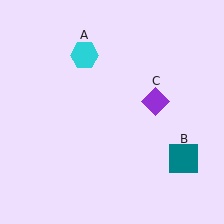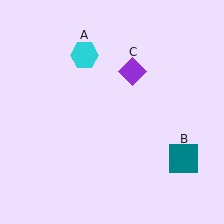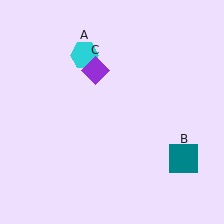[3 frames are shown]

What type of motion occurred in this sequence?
The purple diamond (object C) rotated counterclockwise around the center of the scene.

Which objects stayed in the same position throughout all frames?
Cyan hexagon (object A) and teal square (object B) remained stationary.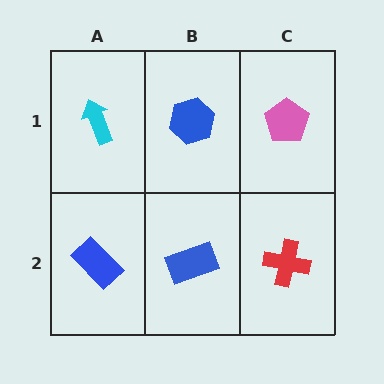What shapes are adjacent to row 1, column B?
A blue rectangle (row 2, column B), a cyan arrow (row 1, column A), a pink pentagon (row 1, column C).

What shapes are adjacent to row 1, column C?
A red cross (row 2, column C), a blue hexagon (row 1, column B).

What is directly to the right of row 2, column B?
A red cross.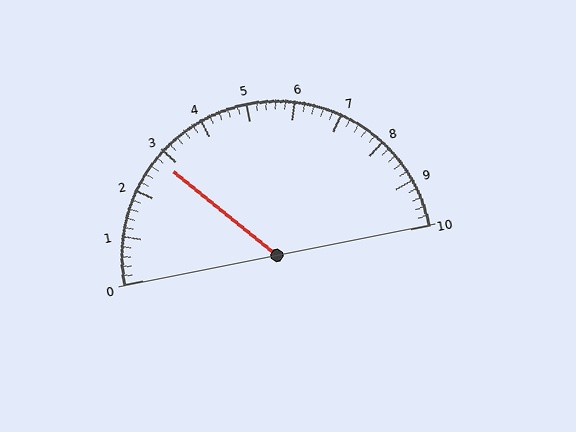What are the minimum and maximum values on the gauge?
The gauge ranges from 0 to 10.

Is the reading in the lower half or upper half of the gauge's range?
The reading is in the lower half of the range (0 to 10).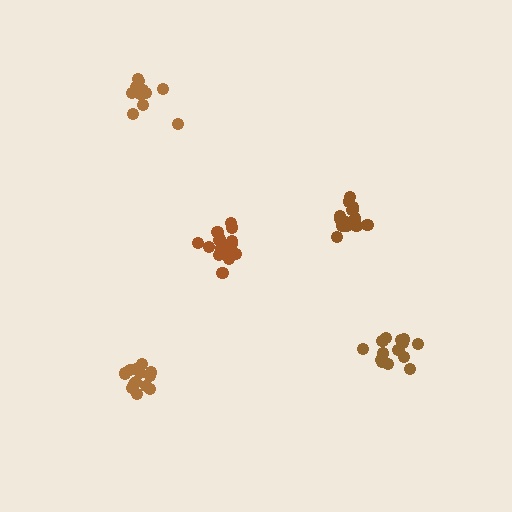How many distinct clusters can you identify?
There are 5 distinct clusters.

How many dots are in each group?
Group 1: 14 dots, Group 2: 18 dots, Group 3: 14 dots, Group 4: 13 dots, Group 5: 15 dots (74 total).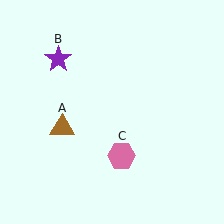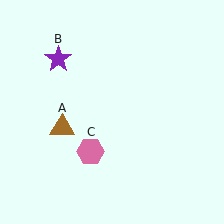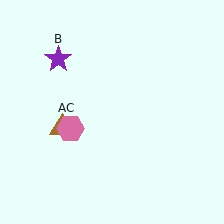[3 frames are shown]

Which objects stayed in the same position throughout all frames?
Brown triangle (object A) and purple star (object B) remained stationary.